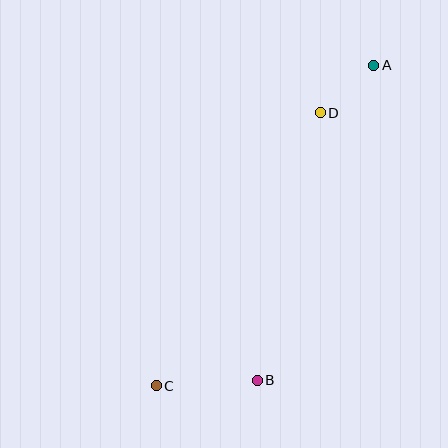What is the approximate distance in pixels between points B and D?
The distance between B and D is approximately 274 pixels.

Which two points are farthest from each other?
Points A and C are farthest from each other.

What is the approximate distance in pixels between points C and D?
The distance between C and D is approximately 318 pixels.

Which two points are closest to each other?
Points A and D are closest to each other.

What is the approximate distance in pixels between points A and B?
The distance between A and B is approximately 336 pixels.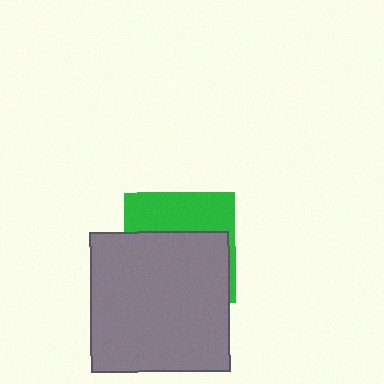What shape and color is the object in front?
The object in front is a gray square.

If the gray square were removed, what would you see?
You would see the complete green square.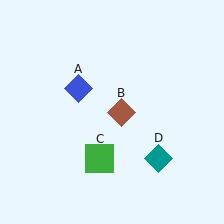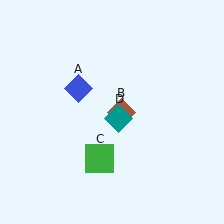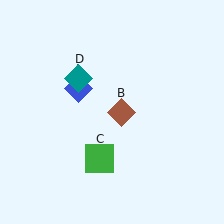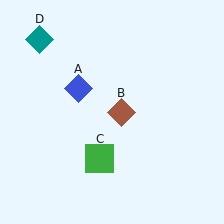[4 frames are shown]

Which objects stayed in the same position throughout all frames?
Blue diamond (object A) and brown diamond (object B) and green square (object C) remained stationary.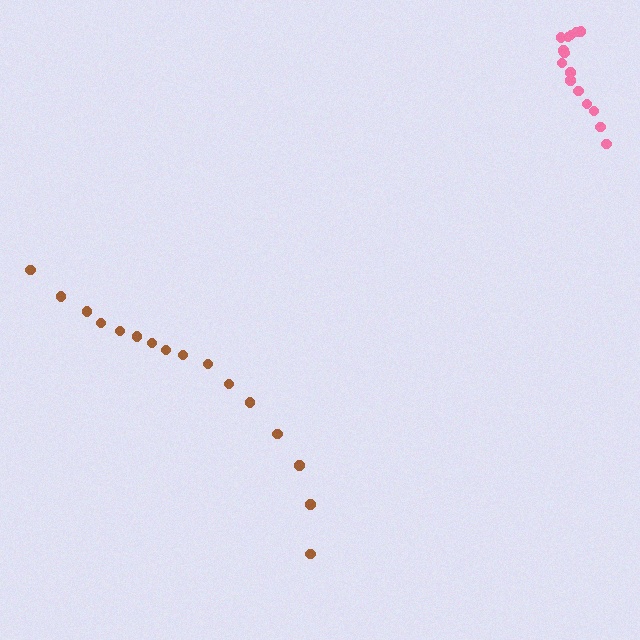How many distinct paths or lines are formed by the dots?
There are 2 distinct paths.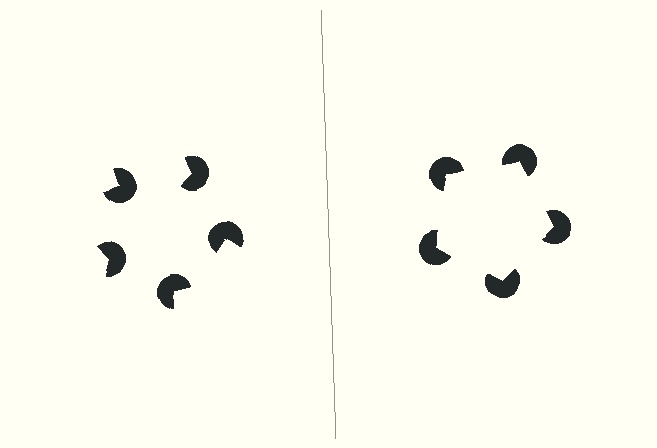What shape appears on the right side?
An illusory pentagon.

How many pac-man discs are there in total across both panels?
10 — 5 on each side.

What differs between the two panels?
The pac-man discs are positioned identically on both sides; only the wedge orientations differ. On the right they align to a pentagon; on the left they are misaligned.